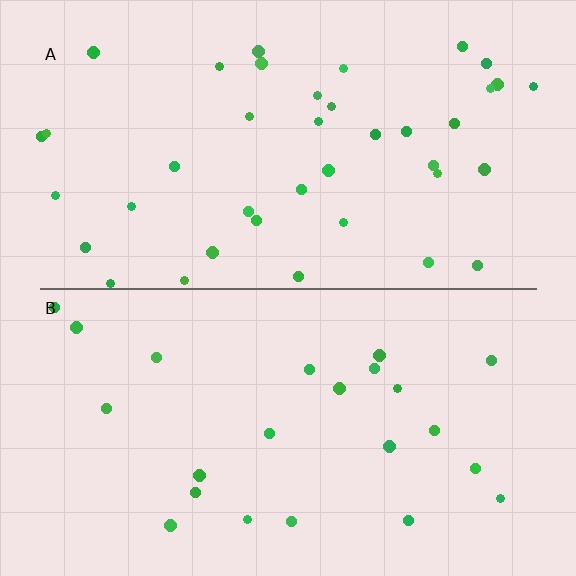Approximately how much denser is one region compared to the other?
Approximately 1.8× — region A over region B.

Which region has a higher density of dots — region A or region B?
A (the top).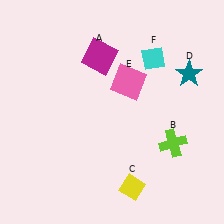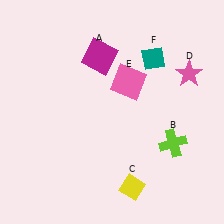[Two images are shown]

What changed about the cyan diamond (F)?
In Image 1, F is cyan. In Image 2, it changed to teal.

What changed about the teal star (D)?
In Image 1, D is teal. In Image 2, it changed to pink.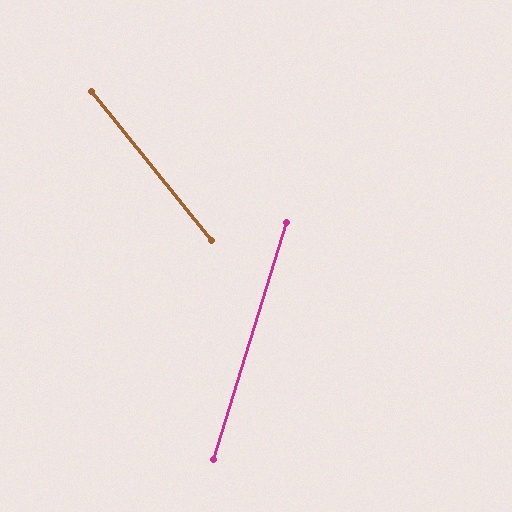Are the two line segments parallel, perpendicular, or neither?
Neither parallel nor perpendicular — they differ by about 56°.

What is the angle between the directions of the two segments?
Approximately 56 degrees.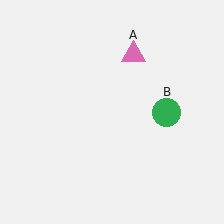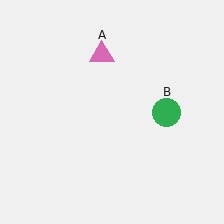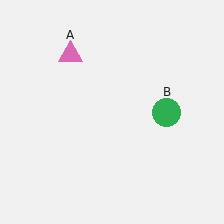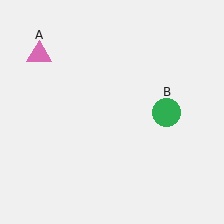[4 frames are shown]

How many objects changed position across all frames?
1 object changed position: pink triangle (object A).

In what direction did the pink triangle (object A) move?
The pink triangle (object A) moved left.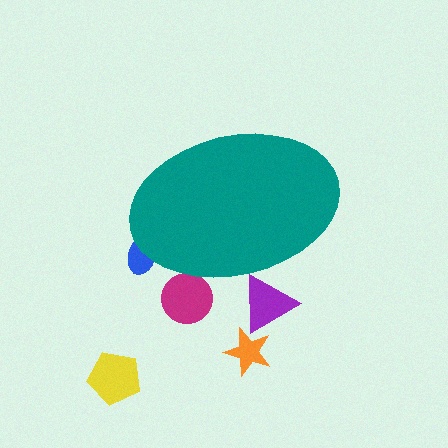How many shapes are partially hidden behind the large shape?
3 shapes are partially hidden.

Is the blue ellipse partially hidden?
Yes, the blue ellipse is partially hidden behind the teal ellipse.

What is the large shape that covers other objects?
A teal ellipse.